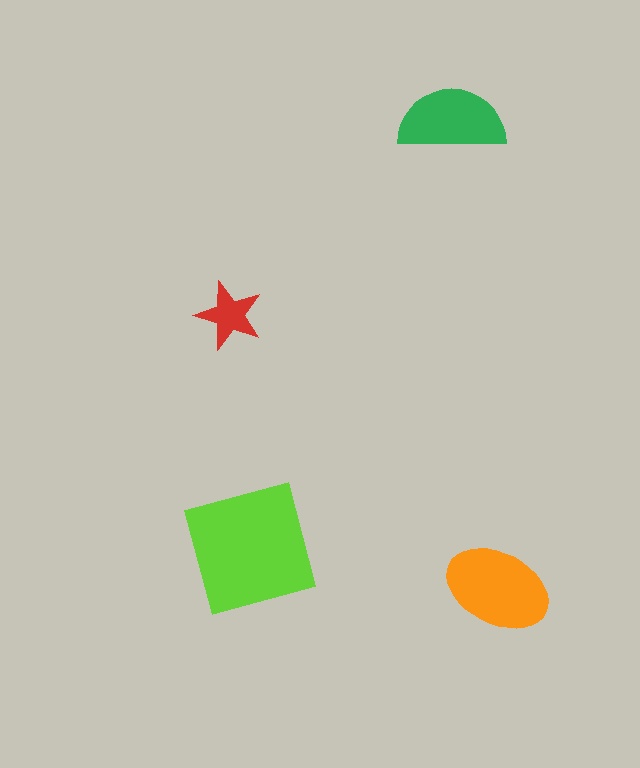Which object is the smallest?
The red star.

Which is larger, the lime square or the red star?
The lime square.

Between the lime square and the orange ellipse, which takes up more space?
The lime square.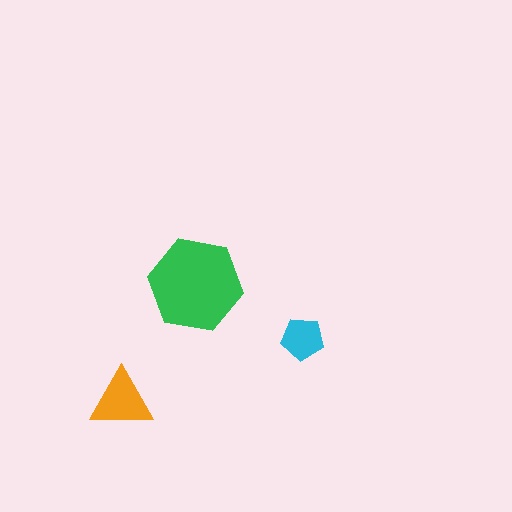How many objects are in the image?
There are 3 objects in the image.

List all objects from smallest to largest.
The cyan pentagon, the orange triangle, the green hexagon.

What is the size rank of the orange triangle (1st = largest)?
2nd.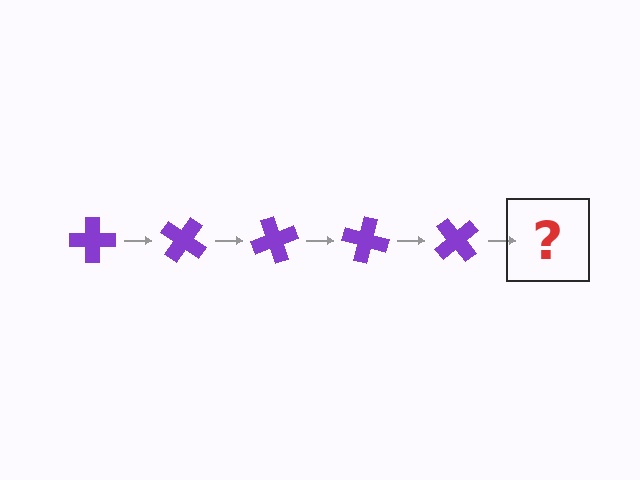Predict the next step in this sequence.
The next step is a purple cross rotated 175 degrees.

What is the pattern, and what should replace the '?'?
The pattern is that the cross rotates 35 degrees each step. The '?' should be a purple cross rotated 175 degrees.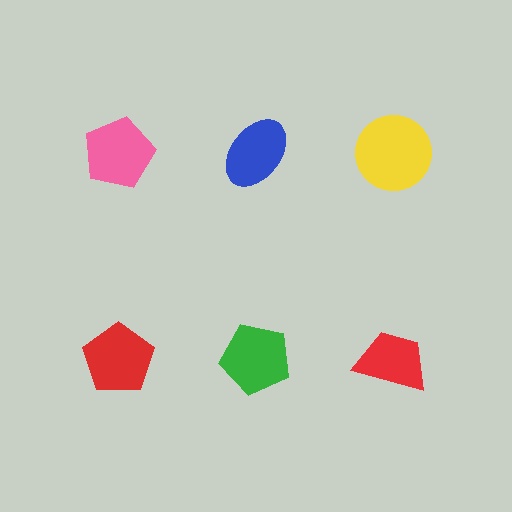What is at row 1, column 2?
A blue ellipse.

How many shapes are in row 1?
3 shapes.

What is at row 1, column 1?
A pink pentagon.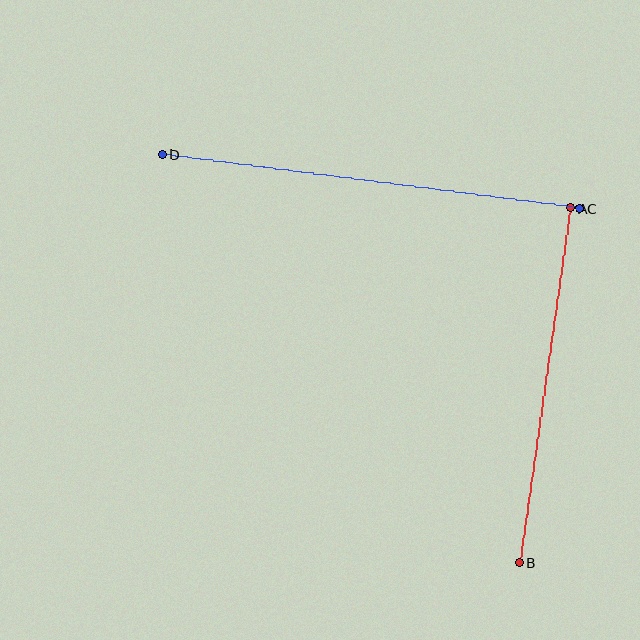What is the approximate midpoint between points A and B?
The midpoint is at approximately (545, 385) pixels.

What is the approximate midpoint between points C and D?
The midpoint is at approximately (371, 181) pixels.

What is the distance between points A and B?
The distance is approximately 358 pixels.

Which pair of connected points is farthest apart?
Points C and D are farthest apart.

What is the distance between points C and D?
The distance is approximately 421 pixels.